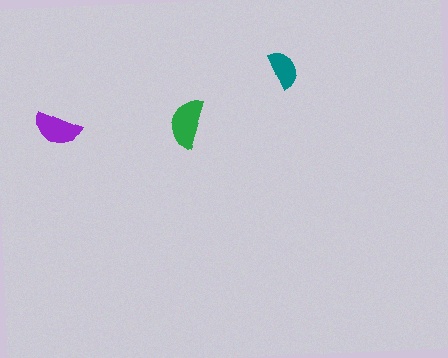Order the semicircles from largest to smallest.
the green one, the purple one, the teal one.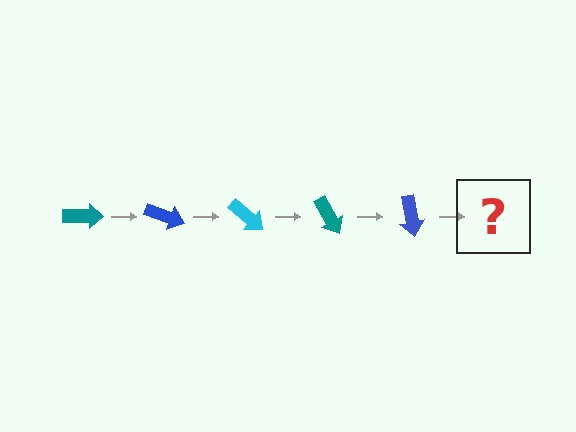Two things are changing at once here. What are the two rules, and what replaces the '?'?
The two rules are that it rotates 20 degrees each step and the color cycles through teal, blue, and cyan. The '?' should be a cyan arrow, rotated 100 degrees from the start.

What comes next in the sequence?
The next element should be a cyan arrow, rotated 100 degrees from the start.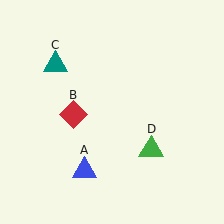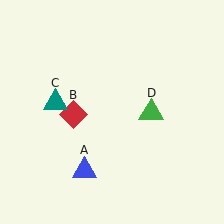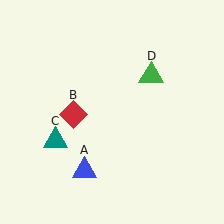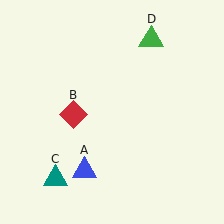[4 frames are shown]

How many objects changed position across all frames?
2 objects changed position: teal triangle (object C), green triangle (object D).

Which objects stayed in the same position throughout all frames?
Blue triangle (object A) and red diamond (object B) remained stationary.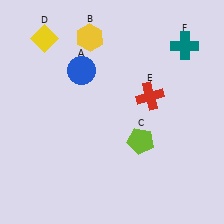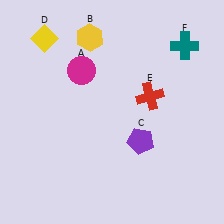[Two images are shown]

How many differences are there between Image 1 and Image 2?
There are 2 differences between the two images.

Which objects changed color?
A changed from blue to magenta. C changed from lime to purple.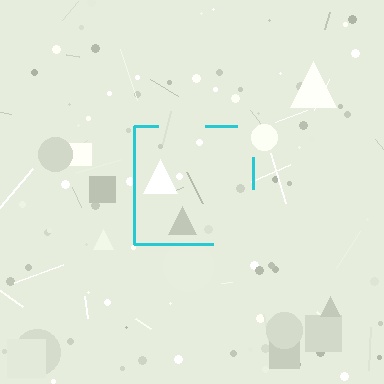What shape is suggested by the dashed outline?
The dashed outline suggests a square.